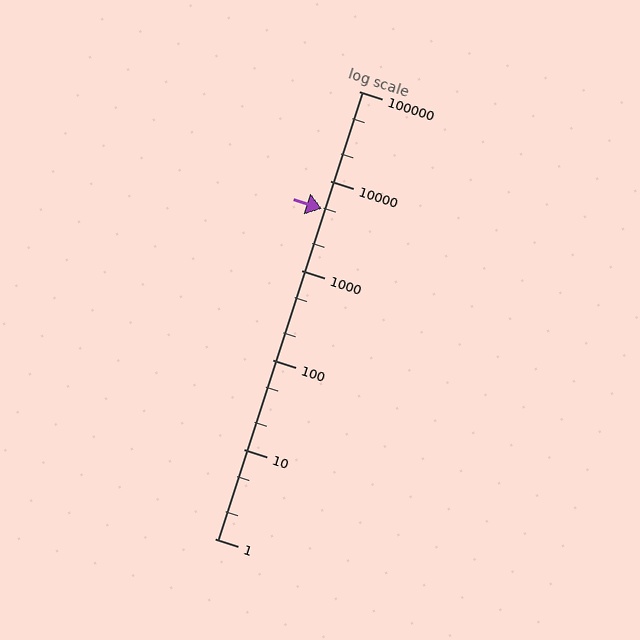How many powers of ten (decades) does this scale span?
The scale spans 5 decades, from 1 to 100000.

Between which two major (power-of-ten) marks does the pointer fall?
The pointer is between 1000 and 10000.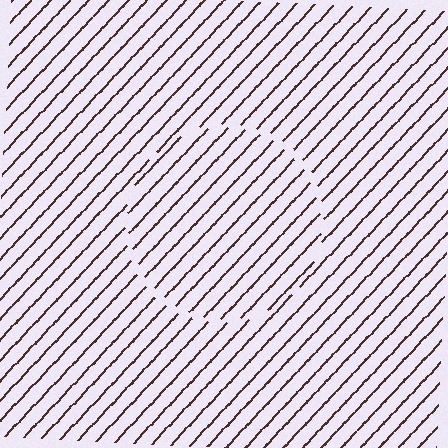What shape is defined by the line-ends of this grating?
An illusory circle. The interior of the shape contains the same grating, shifted by half a period — the contour is defined by the phase discontinuity where line-ends from the inner and outer gratings abut.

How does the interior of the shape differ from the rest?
The interior of the shape contains the same grating, shifted by half a period — the contour is defined by the phase discontinuity where line-ends from the inner and outer gratings abut.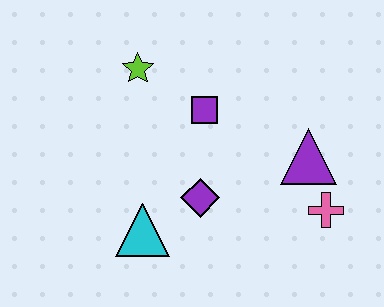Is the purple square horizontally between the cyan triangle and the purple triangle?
Yes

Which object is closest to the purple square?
The lime star is closest to the purple square.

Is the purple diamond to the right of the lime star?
Yes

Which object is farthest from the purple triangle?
The lime star is farthest from the purple triangle.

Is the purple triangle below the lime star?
Yes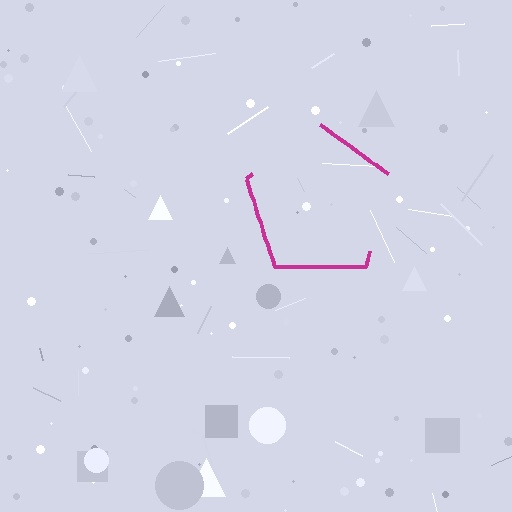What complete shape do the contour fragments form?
The contour fragments form a pentagon.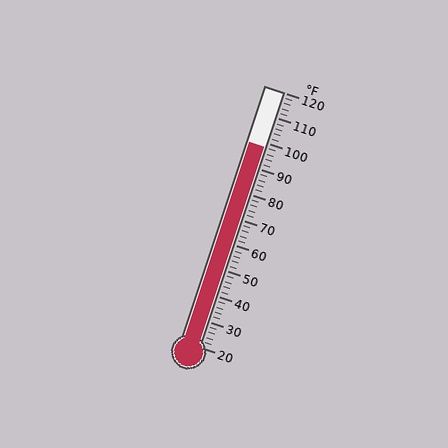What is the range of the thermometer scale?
The thermometer scale ranges from 20°F to 120°F.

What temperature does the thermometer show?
The thermometer shows approximately 98°F.